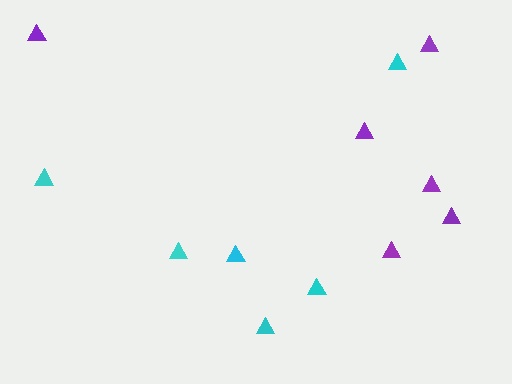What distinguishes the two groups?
There are 2 groups: one group of purple triangles (6) and one group of cyan triangles (6).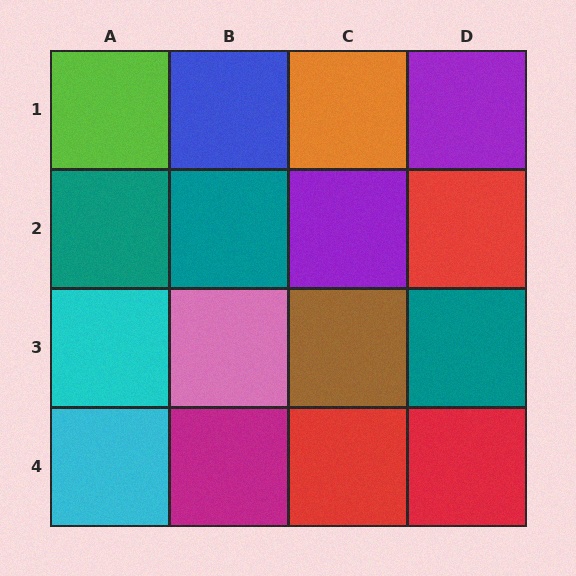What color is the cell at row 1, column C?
Orange.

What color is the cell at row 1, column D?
Purple.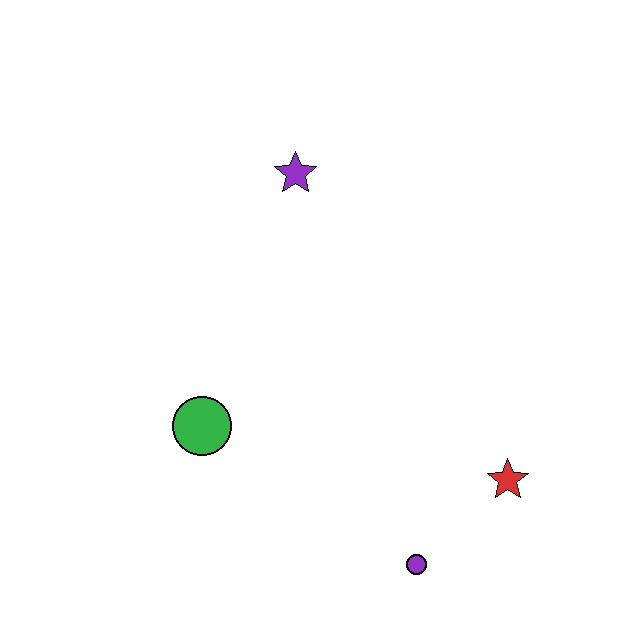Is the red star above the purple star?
No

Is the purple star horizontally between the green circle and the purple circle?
Yes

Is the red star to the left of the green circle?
No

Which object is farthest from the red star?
The purple star is farthest from the red star.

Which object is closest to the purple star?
The green circle is closest to the purple star.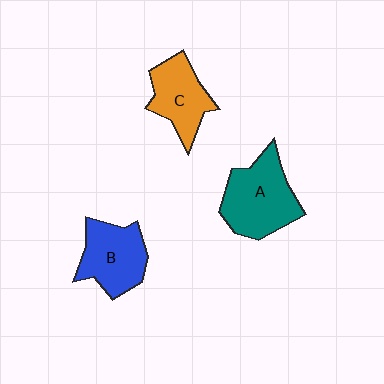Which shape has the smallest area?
Shape C (orange).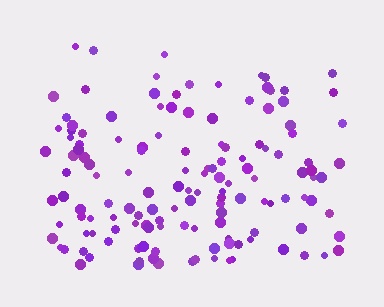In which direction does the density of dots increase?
From top to bottom, with the bottom side densest.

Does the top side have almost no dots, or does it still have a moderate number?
Still a moderate number, just noticeably fewer than the bottom.